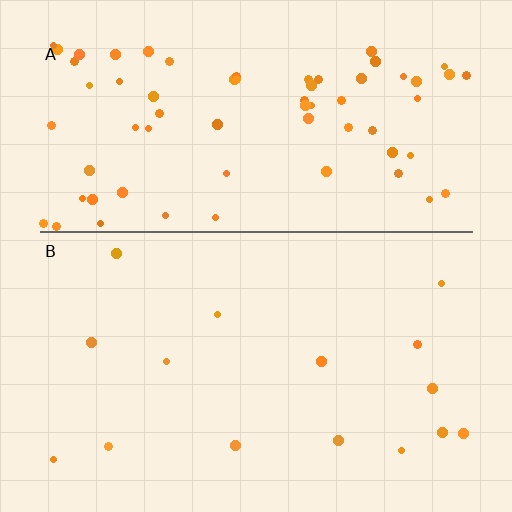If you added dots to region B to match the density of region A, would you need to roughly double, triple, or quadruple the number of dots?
Approximately quadruple.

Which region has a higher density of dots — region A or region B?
A (the top).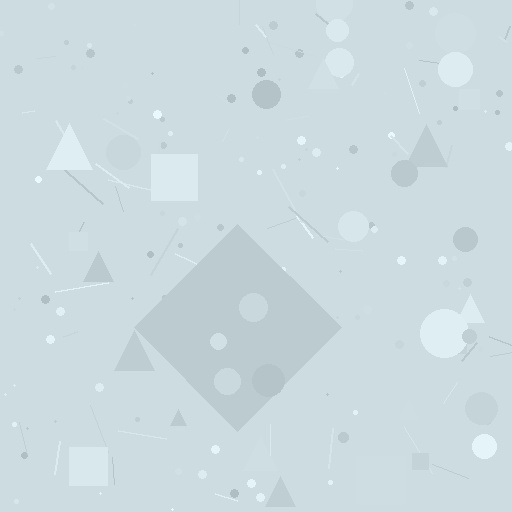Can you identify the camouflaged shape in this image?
The camouflaged shape is a diamond.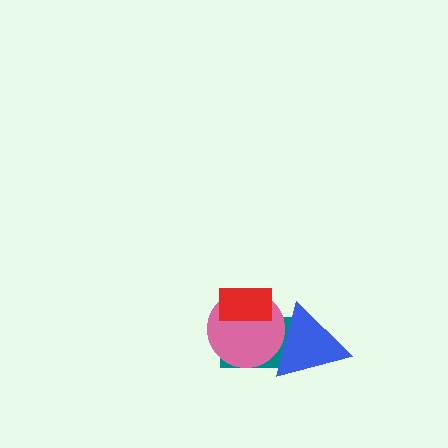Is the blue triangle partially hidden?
No, no other shape covers it.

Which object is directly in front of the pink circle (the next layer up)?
The blue triangle is directly in front of the pink circle.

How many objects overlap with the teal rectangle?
3 objects overlap with the teal rectangle.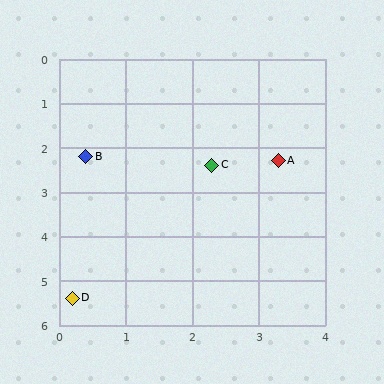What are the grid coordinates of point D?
Point D is at approximately (0.2, 5.4).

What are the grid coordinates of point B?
Point B is at approximately (0.4, 2.2).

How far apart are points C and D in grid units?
Points C and D are about 3.7 grid units apart.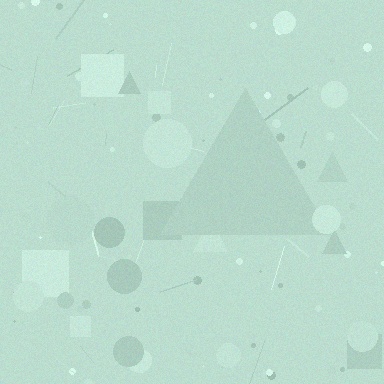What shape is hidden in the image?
A triangle is hidden in the image.